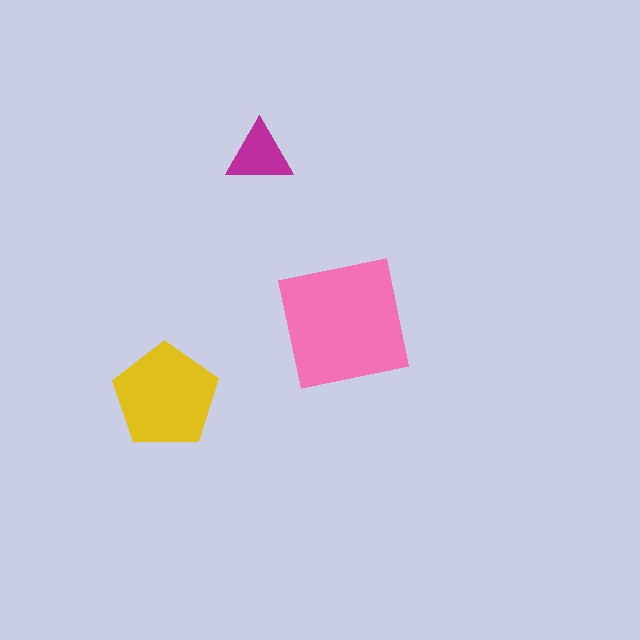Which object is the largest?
The pink square.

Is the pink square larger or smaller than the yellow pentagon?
Larger.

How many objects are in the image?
There are 3 objects in the image.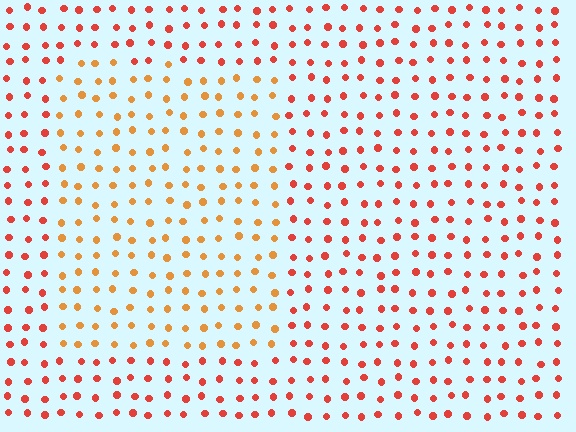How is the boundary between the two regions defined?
The boundary is defined purely by a slight shift in hue (about 29 degrees). Spacing, size, and orientation are identical on both sides.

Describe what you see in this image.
The image is filled with small red elements in a uniform arrangement. A rectangle-shaped region is visible where the elements are tinted to a slightly different hue, forming a subtle color boundary.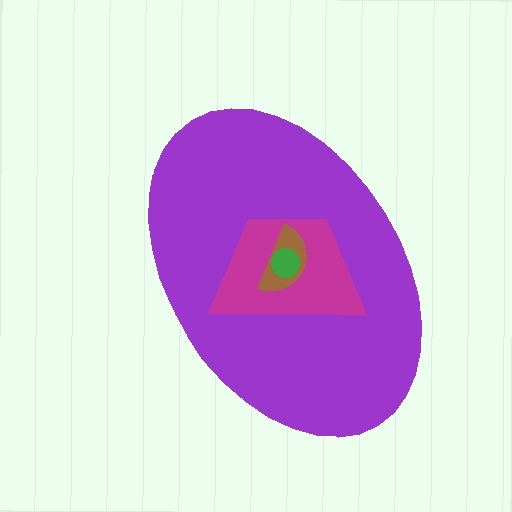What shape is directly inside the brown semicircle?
The green circle.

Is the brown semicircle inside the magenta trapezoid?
Yes.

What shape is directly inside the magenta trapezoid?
The brown semicircle.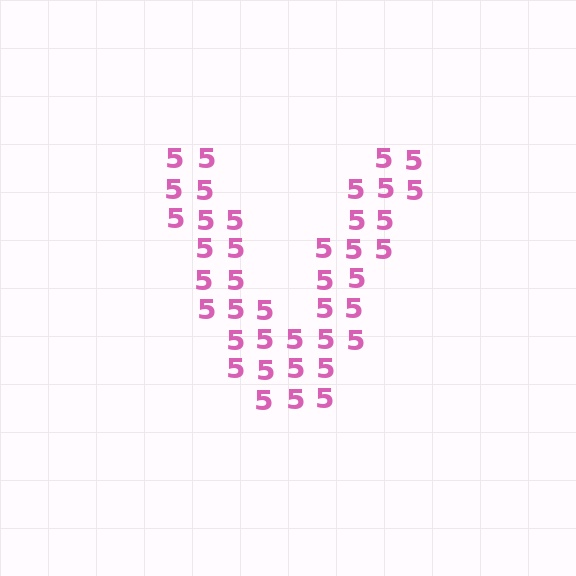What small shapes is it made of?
It is made of small digit 5's.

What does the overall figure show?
The overall figure shows the letter V.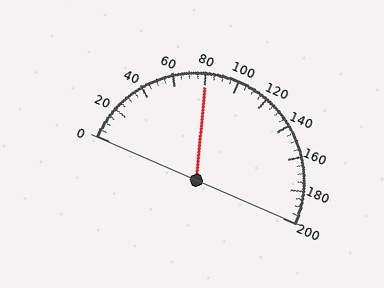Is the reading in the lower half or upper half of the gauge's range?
The reading is in the lower half of the range (0 to 200).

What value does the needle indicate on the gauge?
The needle indicates approximately 80.